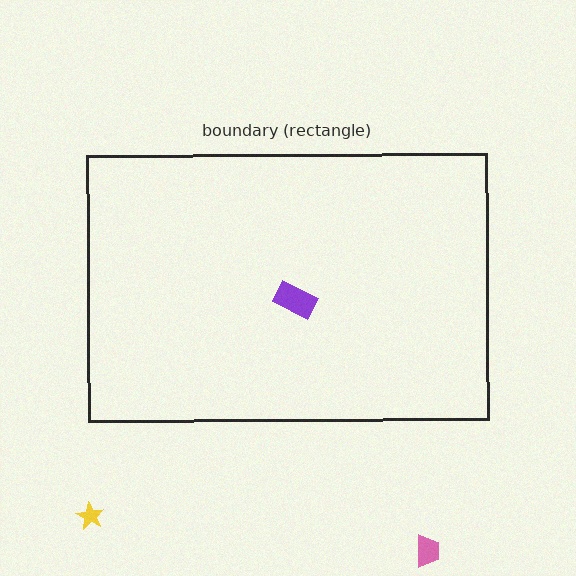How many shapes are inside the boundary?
1 inside, 2 outside.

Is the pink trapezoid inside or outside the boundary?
Outside.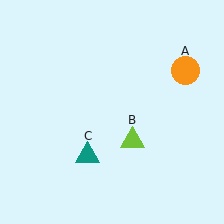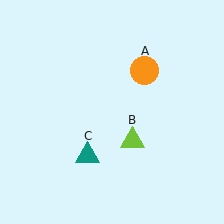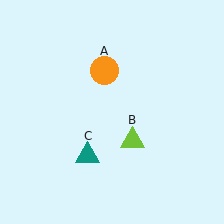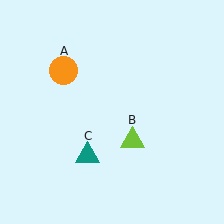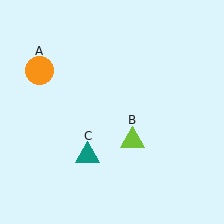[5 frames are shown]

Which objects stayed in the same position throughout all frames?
Lime triangle (object B) and teal triangle (object C) remained stationary.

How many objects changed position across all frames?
1 object changed position: orange circle (object A).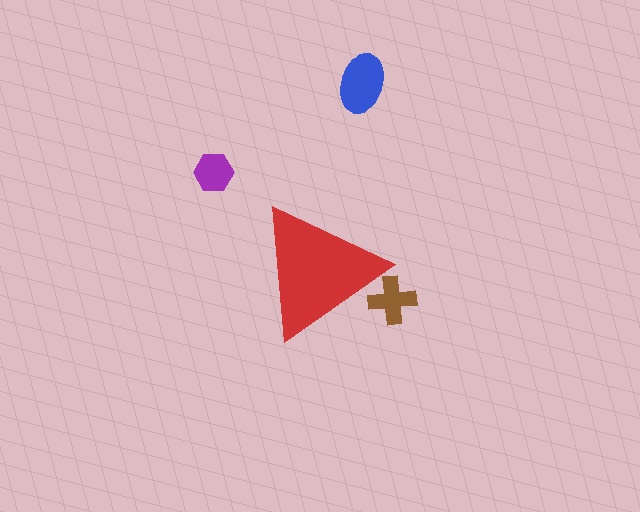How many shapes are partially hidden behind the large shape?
1 shape is partially hidden.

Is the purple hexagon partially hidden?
No, the purple hexagon is fully visible.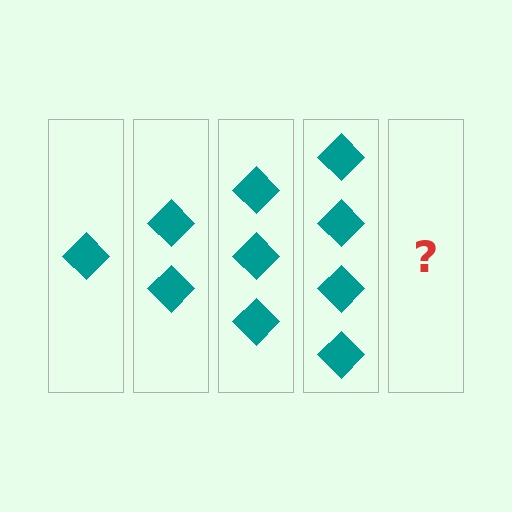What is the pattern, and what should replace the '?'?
The pattern is that each step adds one more diamond. The '?' should be 5 diamonds.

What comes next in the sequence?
The next element should be 5 diamonds.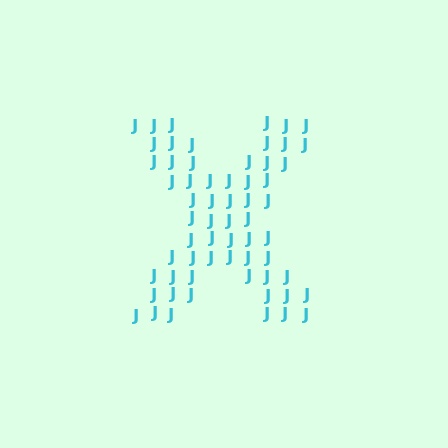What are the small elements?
The small elements are letter J's.